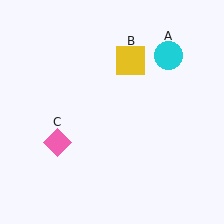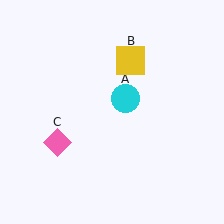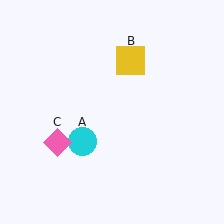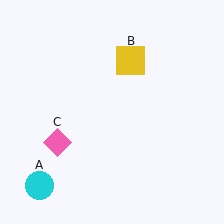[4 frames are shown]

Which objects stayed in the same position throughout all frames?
Yellow square (object B) and pink diamond (object C) remained stationary.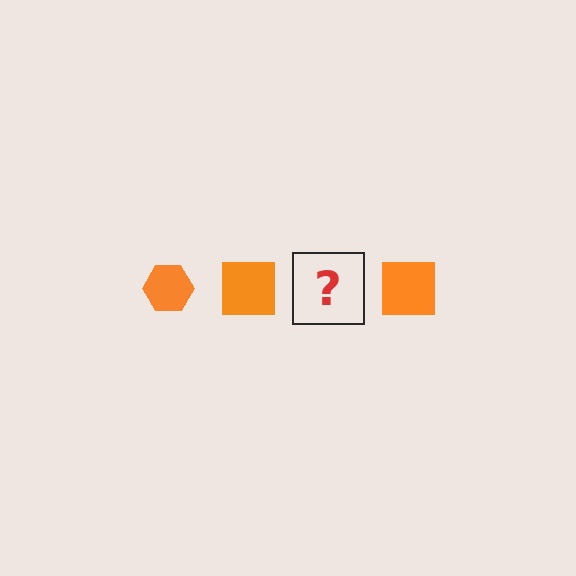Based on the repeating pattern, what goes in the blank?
The blank should be an orange hexagon.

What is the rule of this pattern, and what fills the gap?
The rule is that the pattern cycles through hexagon, square shapes in orange. The gap should be filled with an orange hexagon.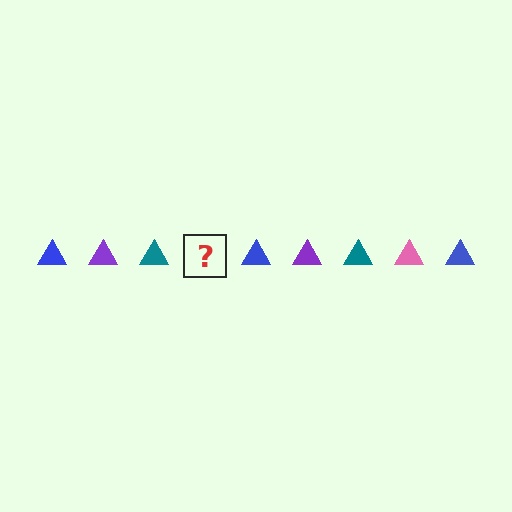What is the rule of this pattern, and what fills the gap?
The rule is that the pattern cycles through blue, purple, teal, pink triangles. The gap should be filled with a pink triangle.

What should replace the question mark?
The question mark should be replaced with a pink triangle.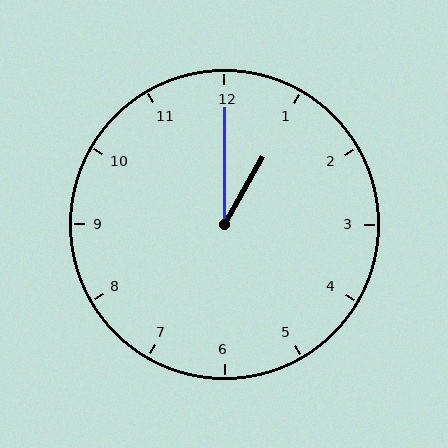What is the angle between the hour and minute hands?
Approximately 30 degrees.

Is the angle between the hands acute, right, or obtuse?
It is acute.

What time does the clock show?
1:00.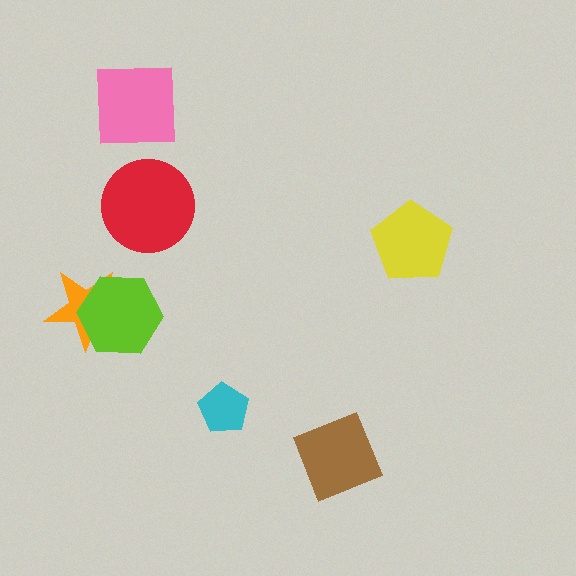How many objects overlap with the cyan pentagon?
0 objects overlap with the cyan pentagon.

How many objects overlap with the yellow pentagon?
0 objects overlap with the yellow pentagon.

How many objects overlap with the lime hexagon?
1 object overlaps with the lime hexagon.